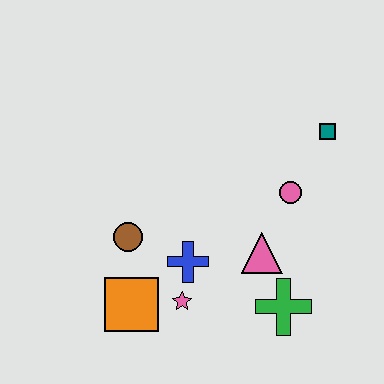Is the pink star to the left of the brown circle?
No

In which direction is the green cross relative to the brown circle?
The green cross is to the right of the brown circle.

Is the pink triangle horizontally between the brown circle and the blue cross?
No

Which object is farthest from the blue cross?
The teal square is farthest from the blue cross.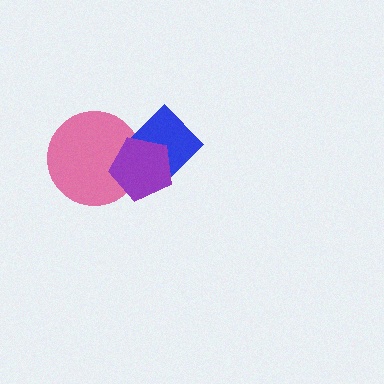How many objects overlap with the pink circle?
2 objects overlap with the pink circle.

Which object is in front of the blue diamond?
The purple pentagon is in front of the blue diamond.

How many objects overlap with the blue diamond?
2 objects overlap with the blue diamond.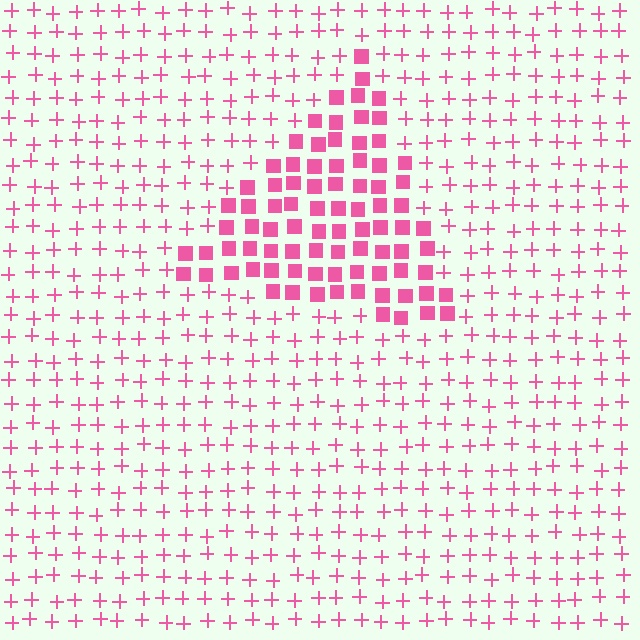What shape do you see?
I see a triangle.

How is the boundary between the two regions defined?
The boundary is defined by a change in element shape: squares inside vs. plus signs outside. All elements share the same color and spacing.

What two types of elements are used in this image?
The image uses squares inside the triangle region and plus signs outside it.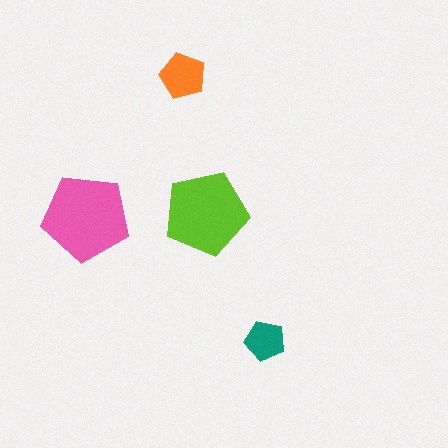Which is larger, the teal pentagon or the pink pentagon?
The pink one.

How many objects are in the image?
There are 4 objects in the image.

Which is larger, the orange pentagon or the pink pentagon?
The pink one.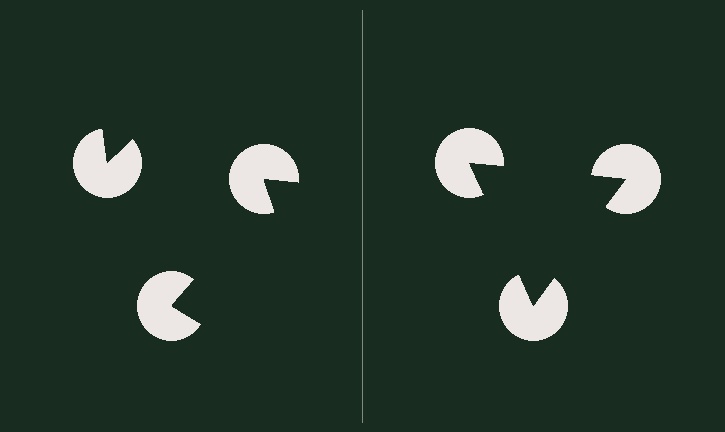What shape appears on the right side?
An illusory triangle.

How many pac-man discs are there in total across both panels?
6 — 3 on each side.